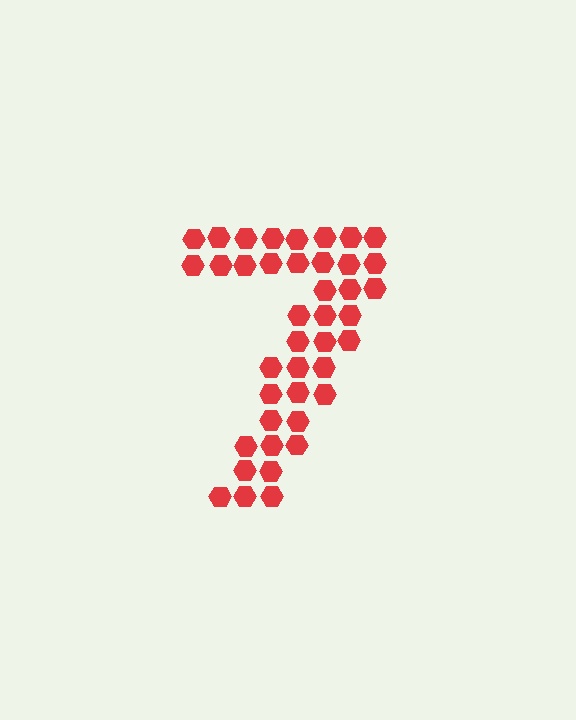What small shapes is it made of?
It is made of small hexagons.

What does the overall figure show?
The overall figure shows the digit 7.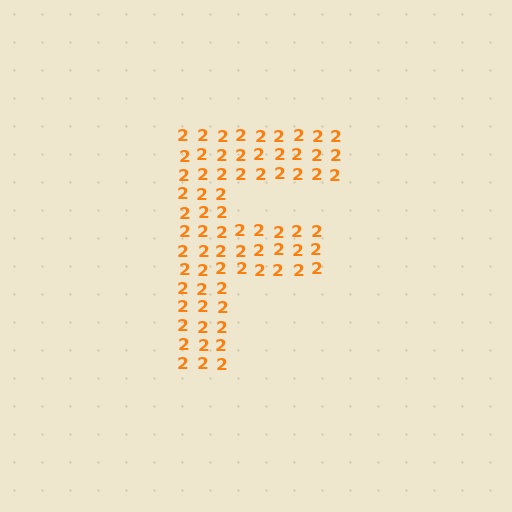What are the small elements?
The small elements are digit 2's.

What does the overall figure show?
The overall figure shows the letter F.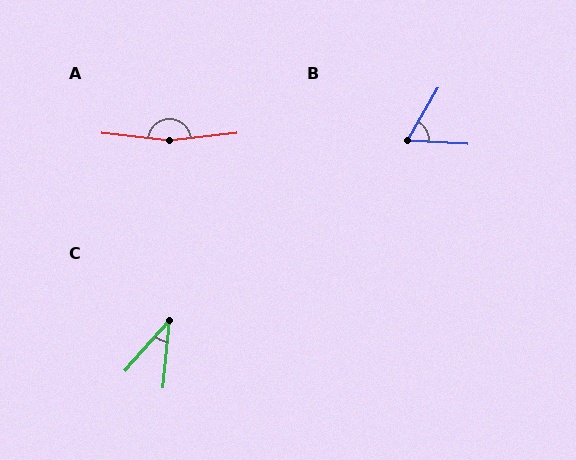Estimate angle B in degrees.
Approximately 63 degrees.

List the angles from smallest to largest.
C (36°), B (63°), A (167°).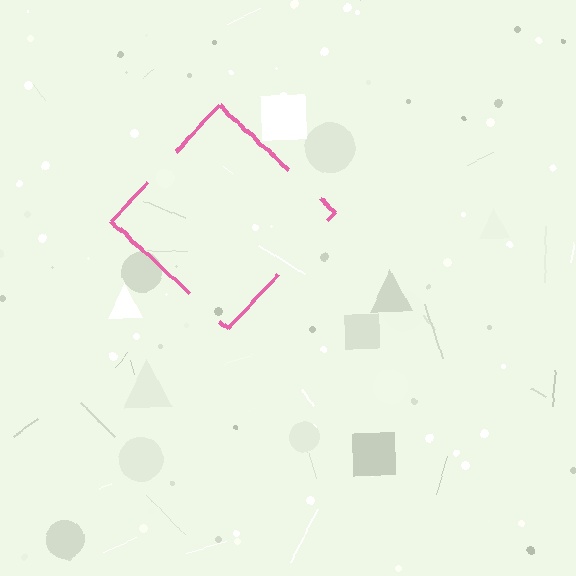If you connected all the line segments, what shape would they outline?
They would outline a diamond.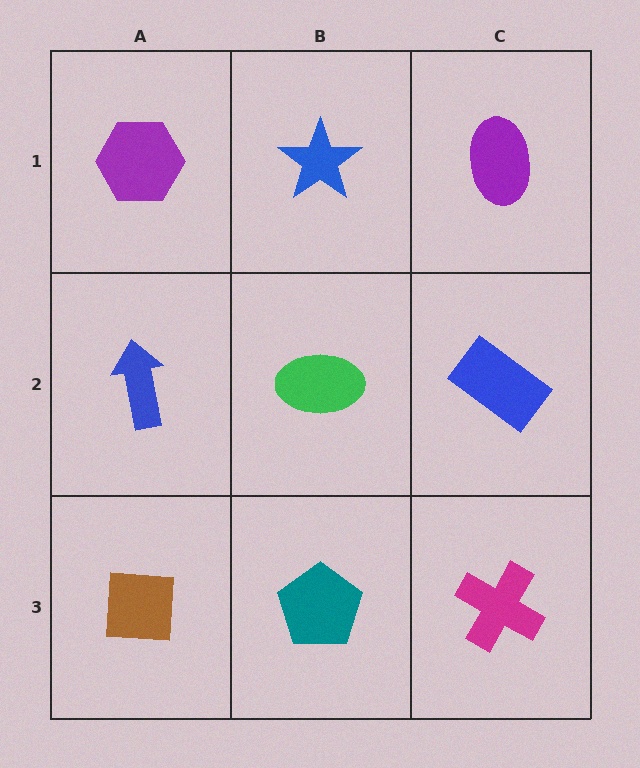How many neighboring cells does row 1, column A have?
2.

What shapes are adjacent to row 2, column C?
A purple ellipse (row 1, column C), a magenta cross (row 3, column C), a green ellipse (row 2, column B).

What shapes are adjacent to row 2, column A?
A purple hexagon (row 1, column A), a brown square (row 3, column A), a green ellipse (row 2, column B).